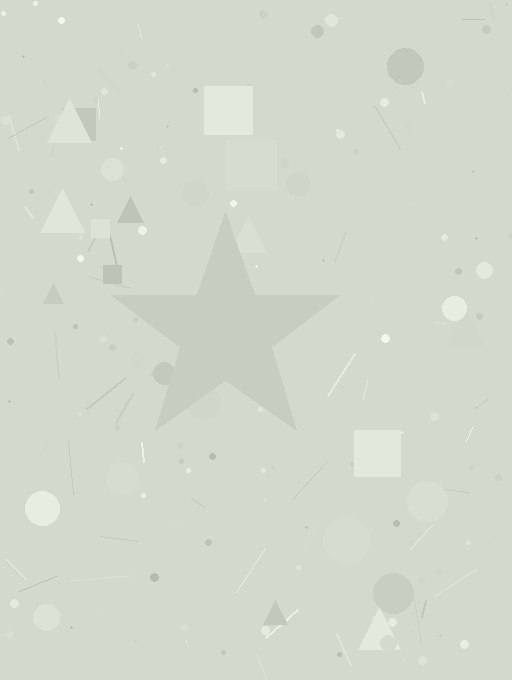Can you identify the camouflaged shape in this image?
The camouflaged shape is a star.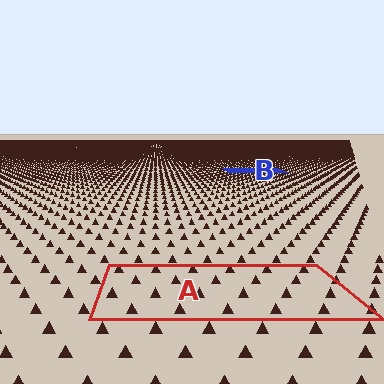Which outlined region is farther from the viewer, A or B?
Region B is farther from the viewer — the texture elements inside it appear smaller and more densely packed.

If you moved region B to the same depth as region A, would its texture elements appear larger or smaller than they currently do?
They would appear larger. At a closer depth, the same texture elements are projected at a bigger on-screen size.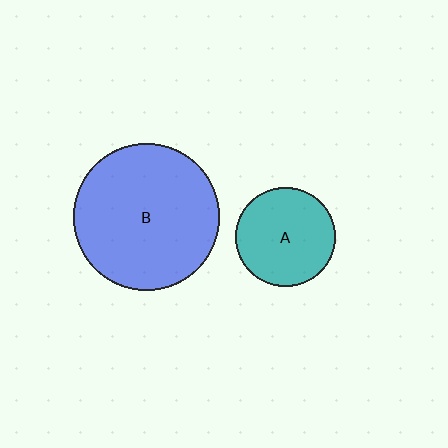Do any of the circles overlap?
No, none of the circles overlap.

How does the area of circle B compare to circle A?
Approximately 2.2 times.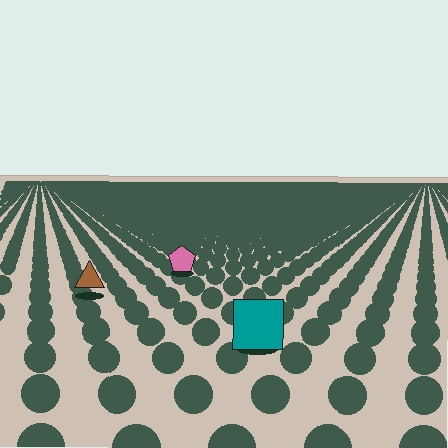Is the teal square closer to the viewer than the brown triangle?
Yes. The teal square is closer — you can tell from the texture gradient: the ground texture is coarser near it.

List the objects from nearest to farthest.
From nearest to farthest: the teal square, the brown triangle, the pink pentagon.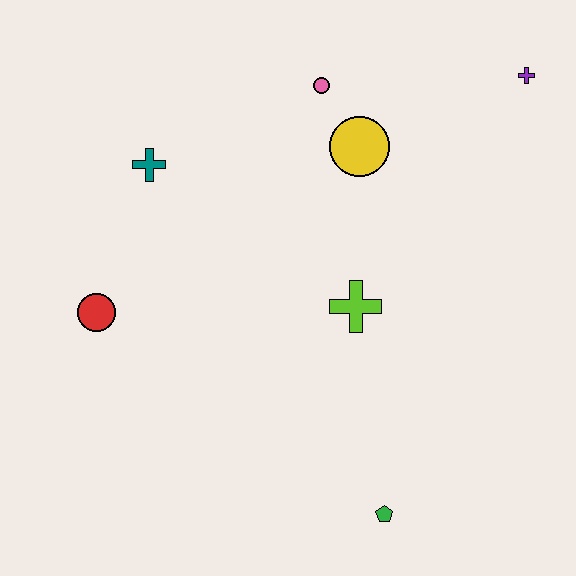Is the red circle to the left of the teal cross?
Yes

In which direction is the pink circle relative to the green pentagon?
The pink circle is above the green pentagon.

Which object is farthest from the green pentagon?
The purple cross is farthest from the green pentagon.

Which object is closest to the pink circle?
The yellow circle is closest to the pink circle.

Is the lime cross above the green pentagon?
Yes